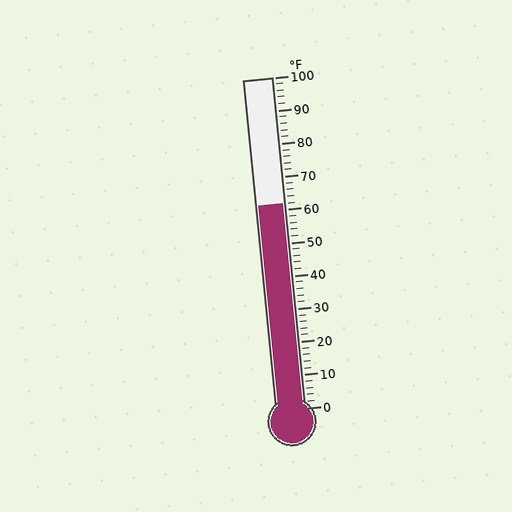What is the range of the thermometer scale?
The thermometer scale ranges from 0°F to 100°F.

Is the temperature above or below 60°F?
The temperature is above 60°F.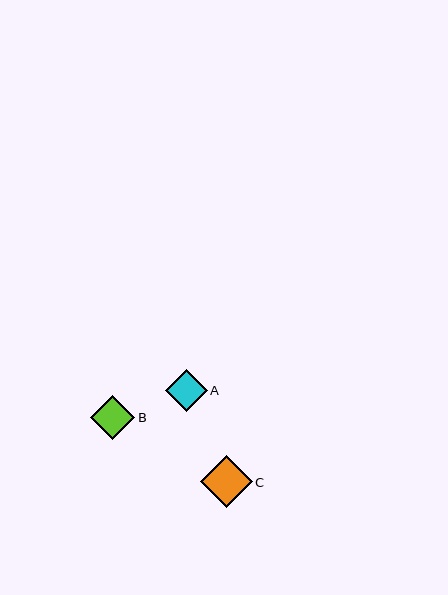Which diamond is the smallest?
Diamond A is the smallest with a size of approximately 42 pixels.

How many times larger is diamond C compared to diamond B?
Diamond C is approximately 1.2 times the size of diamond B.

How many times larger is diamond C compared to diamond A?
Diamond C is approximately 1.2 times the size of diamond A.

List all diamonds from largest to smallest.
From largest to smallest: C, B, A.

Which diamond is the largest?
Diamond C is the largest with a size of approximately 52 pixels.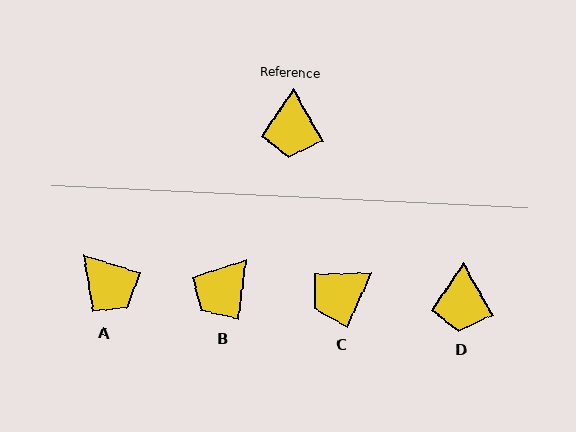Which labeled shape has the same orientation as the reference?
D.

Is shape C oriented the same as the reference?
No, it is off by about 53 degrees.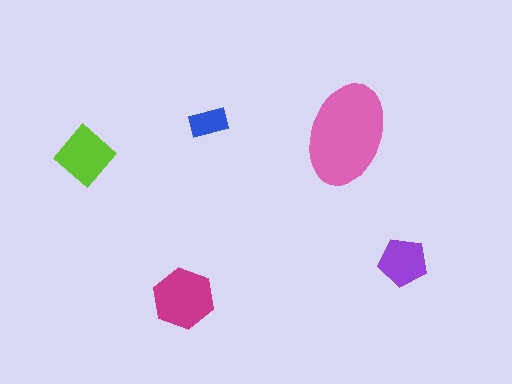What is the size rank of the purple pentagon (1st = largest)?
4th.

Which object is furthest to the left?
The lime diamond is leftmost.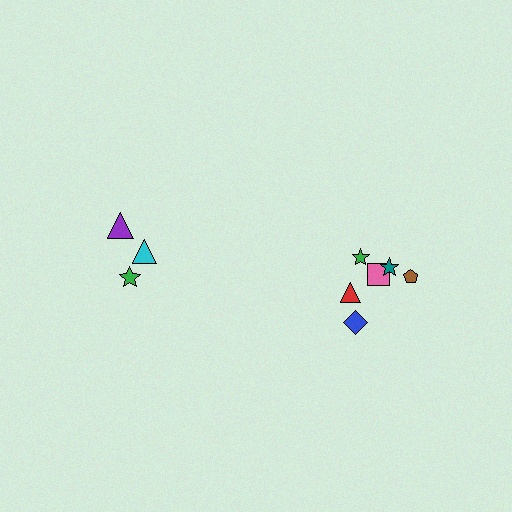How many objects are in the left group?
There are 3 objects.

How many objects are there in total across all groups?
There are 9 objects.